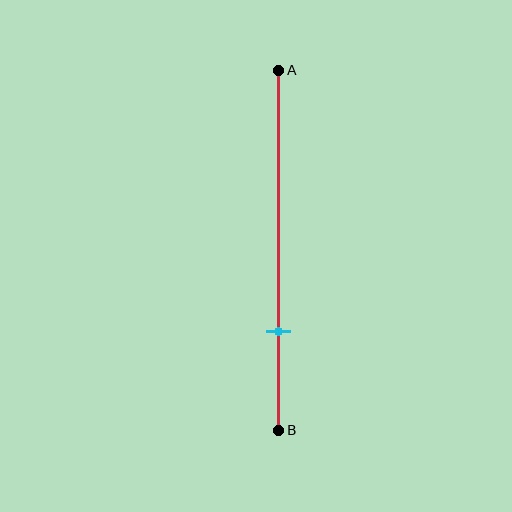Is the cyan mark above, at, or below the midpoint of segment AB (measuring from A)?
The cyan mark is below the midpoint of segment AB.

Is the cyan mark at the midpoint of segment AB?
No, the mark is at about 75% from A, not at the 50% midpoint.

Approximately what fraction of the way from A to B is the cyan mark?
The cyan mark is approximately 75% of the way from A to B.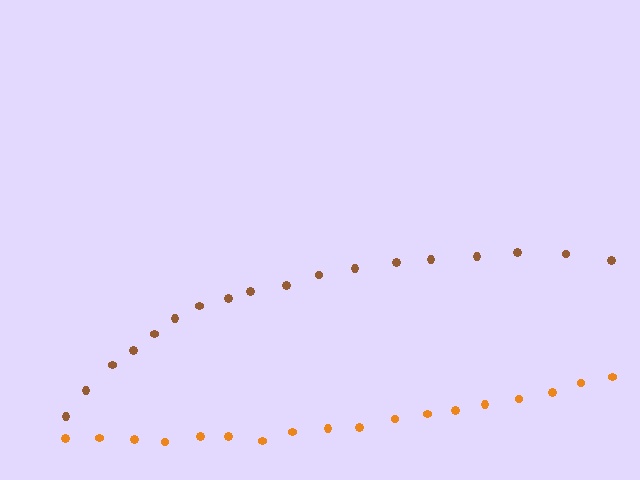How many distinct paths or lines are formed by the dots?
There are 2 distinct paths.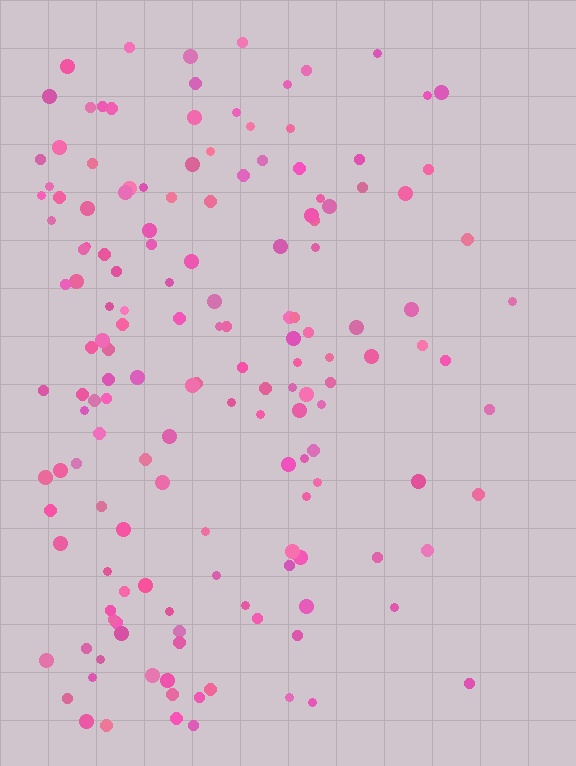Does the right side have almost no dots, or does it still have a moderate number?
Still a moderate number, just noticeably fewer than the left.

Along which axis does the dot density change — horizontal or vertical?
Horizontal.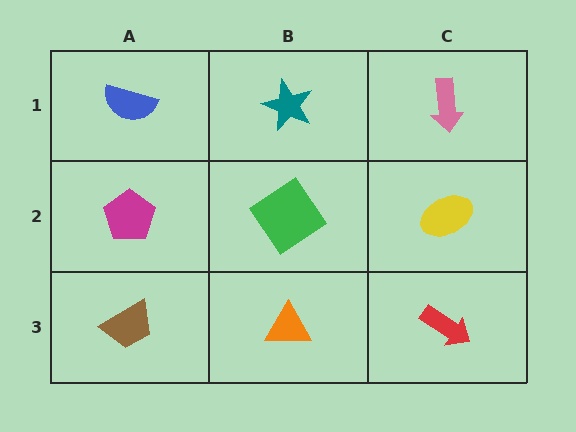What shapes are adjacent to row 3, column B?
A green diamond (row 2, column B), a brown trapezoid (row 3, column A), a red arrow (row 3, column C).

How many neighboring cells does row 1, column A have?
2.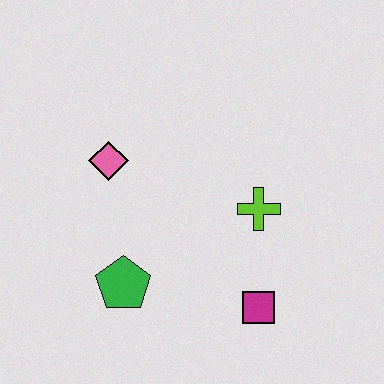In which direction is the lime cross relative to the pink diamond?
The lime cross is to the right of the pink diamond.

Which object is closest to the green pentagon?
The pink diamond is closest to the green pentagon.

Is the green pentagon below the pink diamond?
Yes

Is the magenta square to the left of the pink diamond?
No